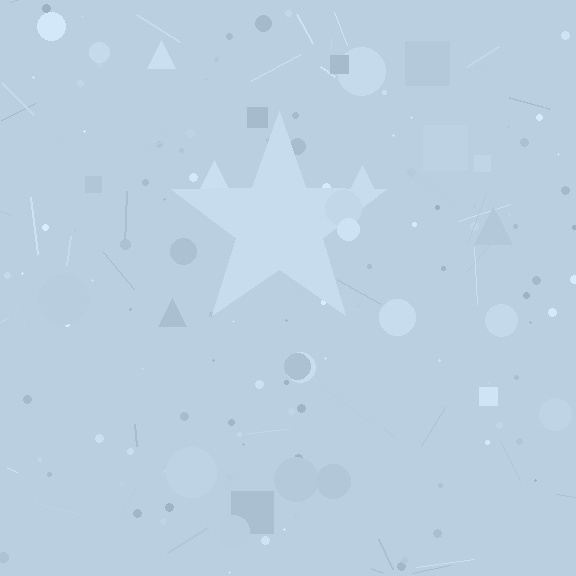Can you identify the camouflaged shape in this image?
The camouflaged shape is a star.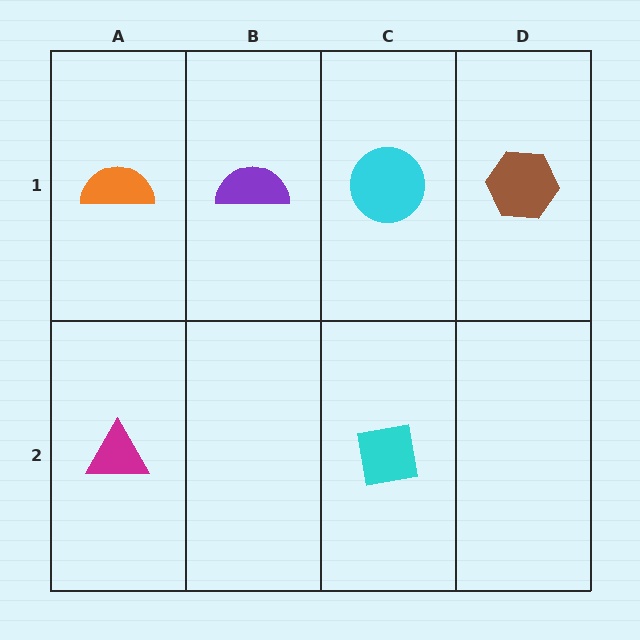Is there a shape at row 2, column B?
No, that cell is empty.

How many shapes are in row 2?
2 shapes.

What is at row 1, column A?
An orange semicircle.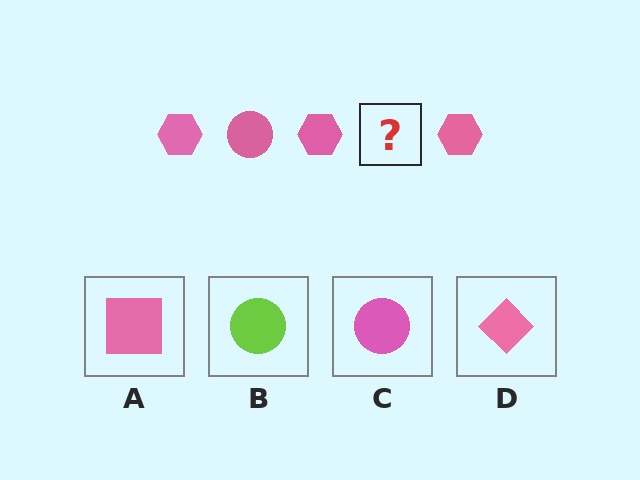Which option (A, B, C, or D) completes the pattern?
C.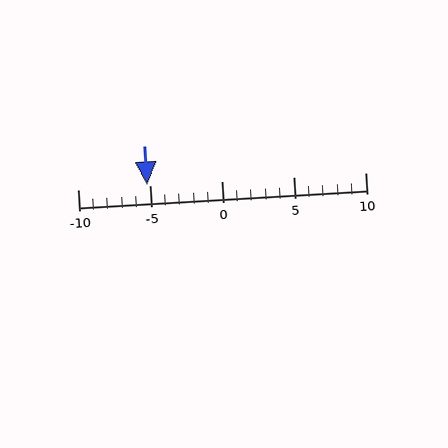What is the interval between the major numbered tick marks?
The major tick marks are spaced 5 units apart.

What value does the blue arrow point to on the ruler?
The blue arrow points to approximately -5.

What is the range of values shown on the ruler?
The ruler shows values from -10 to 10.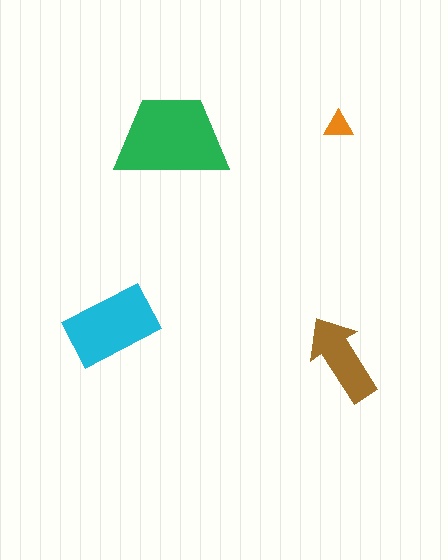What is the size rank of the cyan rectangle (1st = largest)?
2nd.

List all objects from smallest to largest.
The orange triangle, the brown arrow, the cyan rectangle, the green trapezoid.